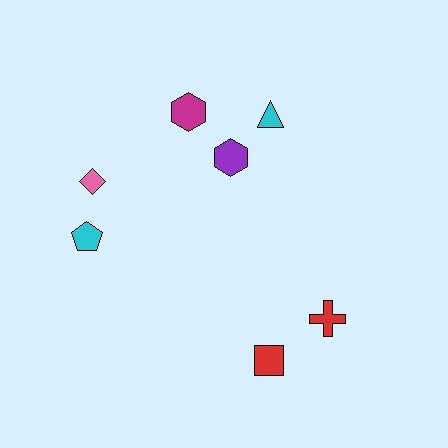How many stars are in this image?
There are no stars.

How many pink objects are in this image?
There is 1 pink object.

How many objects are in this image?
There are 7 objects.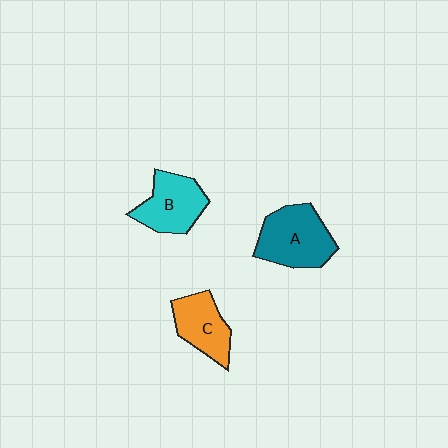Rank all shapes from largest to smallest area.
From largest to smallest: A (teal), B (cyan), C (orange).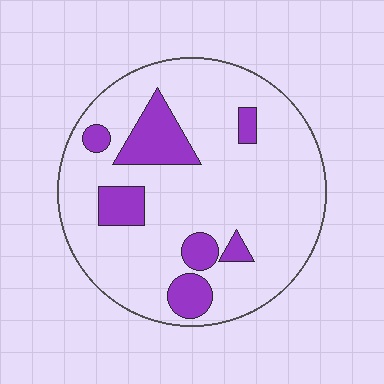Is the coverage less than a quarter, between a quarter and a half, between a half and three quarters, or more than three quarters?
Less than a quarter.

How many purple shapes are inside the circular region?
7.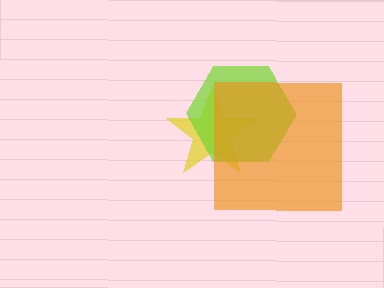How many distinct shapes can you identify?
There are 3 distinct shapes: a yellow star, a lime hexagon, an orange square.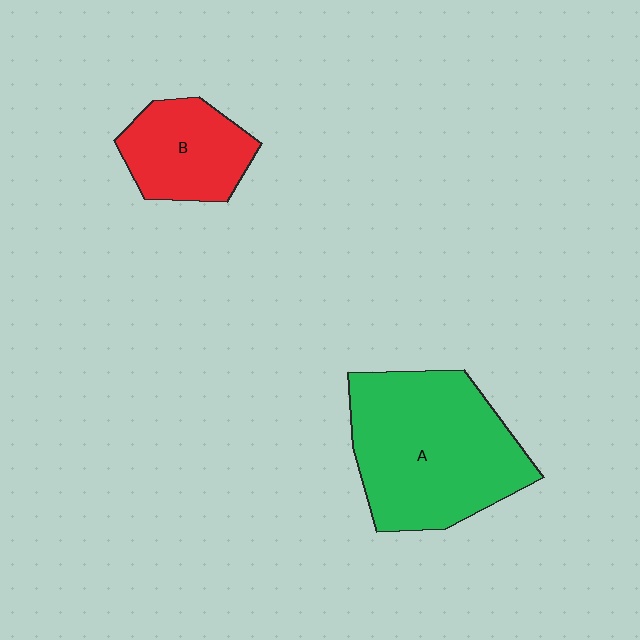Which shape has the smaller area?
Shape B (red).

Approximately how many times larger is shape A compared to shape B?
Approximately 2.1 times.